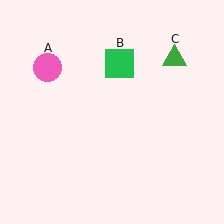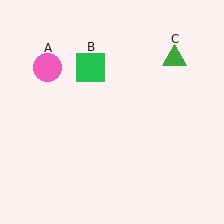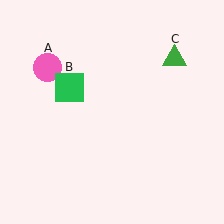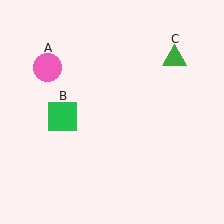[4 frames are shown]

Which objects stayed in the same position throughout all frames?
Pink circle (object A) and green triangle (object C) remained stationary.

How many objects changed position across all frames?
1 object changed position: green square (object B).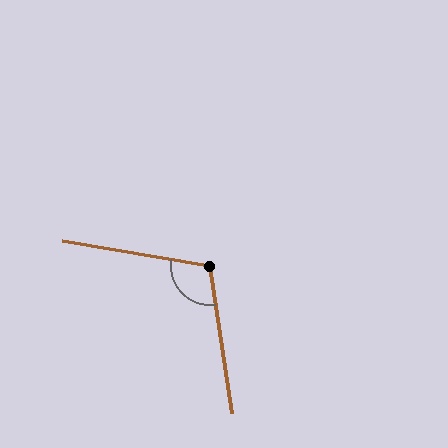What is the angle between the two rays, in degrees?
Approximately 108 degrees.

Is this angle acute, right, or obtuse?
It is obtuse.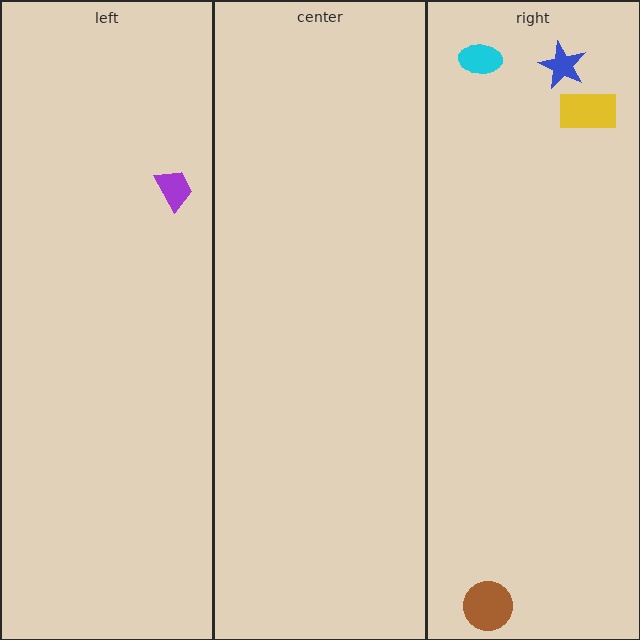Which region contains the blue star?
The right region.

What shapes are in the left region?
The purple trapezoid.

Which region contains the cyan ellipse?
The right region.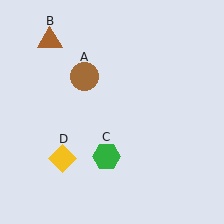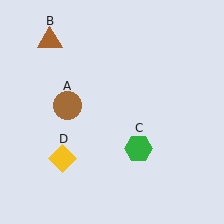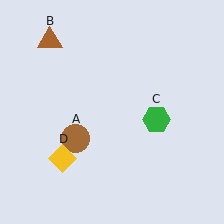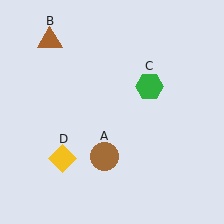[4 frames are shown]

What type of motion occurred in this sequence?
The brown circle (object A), green hexagon (object C) rotated counterclockwise around the center of the scene.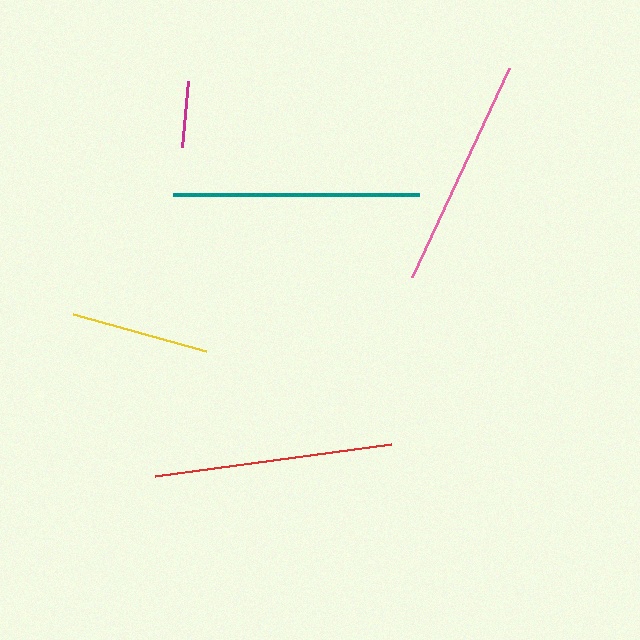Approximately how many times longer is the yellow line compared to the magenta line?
The yellow line is approximately 2.1 times the length of the magenta line.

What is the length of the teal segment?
The teal segment is approximately 246 pixels long.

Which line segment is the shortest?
The magenta line is the shortest at approximately 66 pixels.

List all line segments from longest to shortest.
From longest to shortest: teal, red, pink, yellow, magenta.